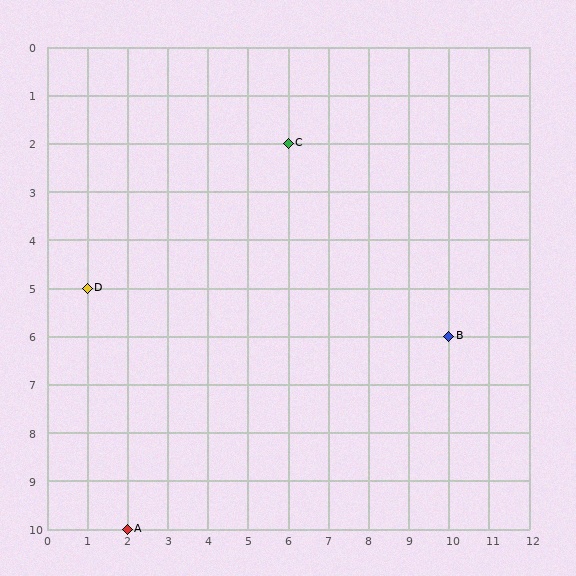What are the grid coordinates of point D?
Point D is at grid coordinates (1, 5).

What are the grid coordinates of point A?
Point A is at grid coordinates (2, 10).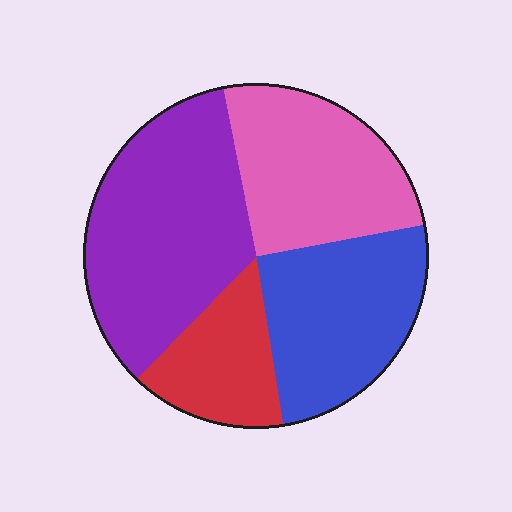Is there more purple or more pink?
Purple.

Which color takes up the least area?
Red, at roughly 15%.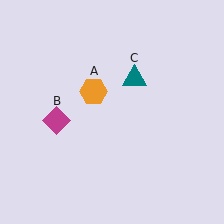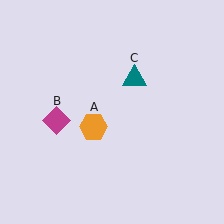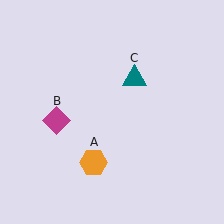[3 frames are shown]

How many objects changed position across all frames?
1 object changed position: orange hexagon (object A).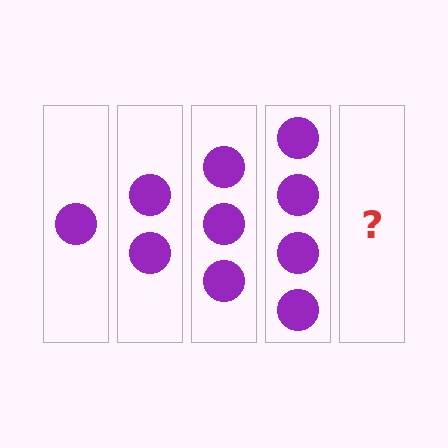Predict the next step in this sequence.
The next step is 5 circles.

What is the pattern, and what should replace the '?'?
The pattern is that each step adds one more circle. The '?' should be 5 circles.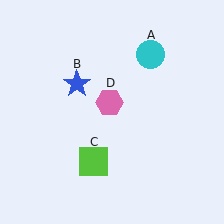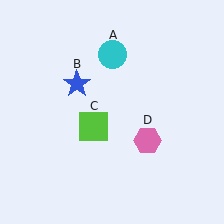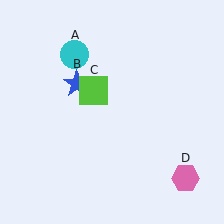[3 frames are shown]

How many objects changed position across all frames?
3 objects changed position: cyan circle (object A), lime square (object C), pink hexagon (object D).